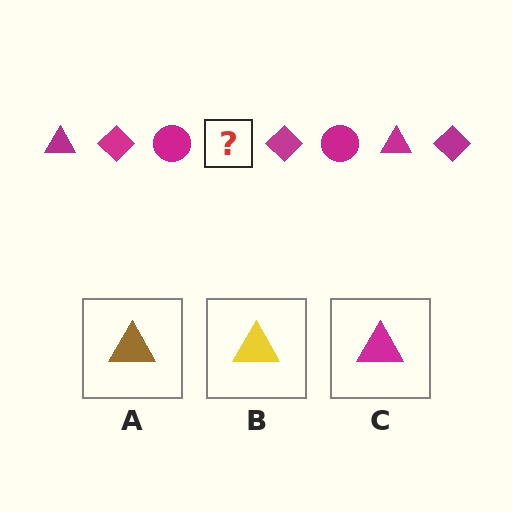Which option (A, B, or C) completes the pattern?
C.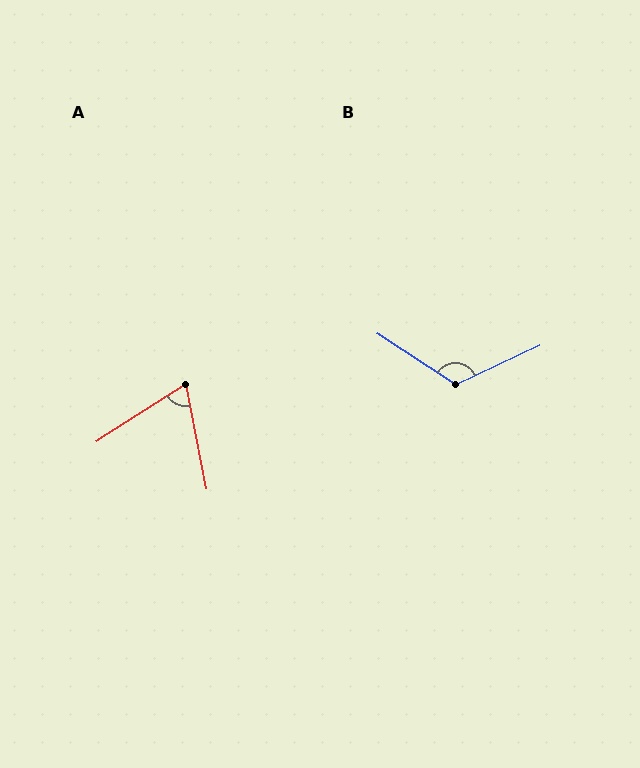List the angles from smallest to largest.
A (68°), B (122°).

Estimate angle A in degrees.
Approximately 68 degrees.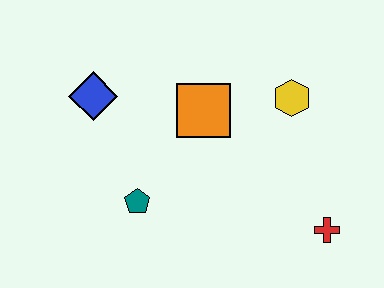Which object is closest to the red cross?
The yellow hexagon is closest to the red cross.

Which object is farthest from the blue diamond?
The red cross is farthest from the blue diamond.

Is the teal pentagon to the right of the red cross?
No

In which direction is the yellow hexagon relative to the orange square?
The yellow hexagon is to the right of the orange square.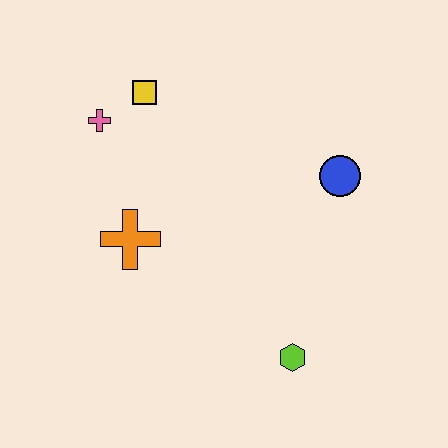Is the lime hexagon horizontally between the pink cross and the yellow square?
No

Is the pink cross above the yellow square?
No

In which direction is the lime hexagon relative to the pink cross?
The lime hexagon is below the pink cross.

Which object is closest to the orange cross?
The pink cross is closest to the orange cross.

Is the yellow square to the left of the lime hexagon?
Yes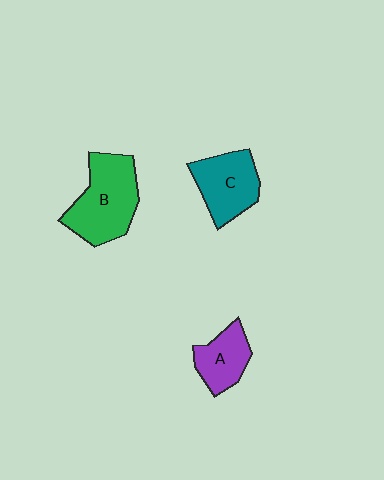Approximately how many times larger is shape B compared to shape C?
Approximately 1.3 times.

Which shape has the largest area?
Shape B (green).